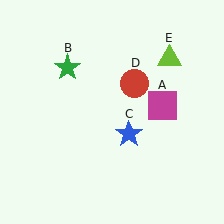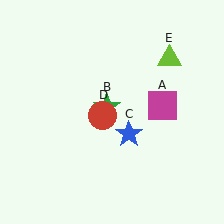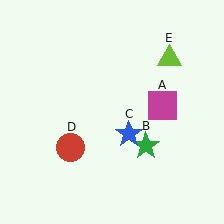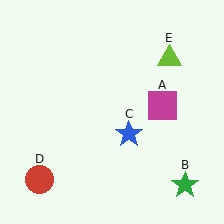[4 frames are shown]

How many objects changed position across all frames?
2 objects changed position: green star (object B), red circle (object D).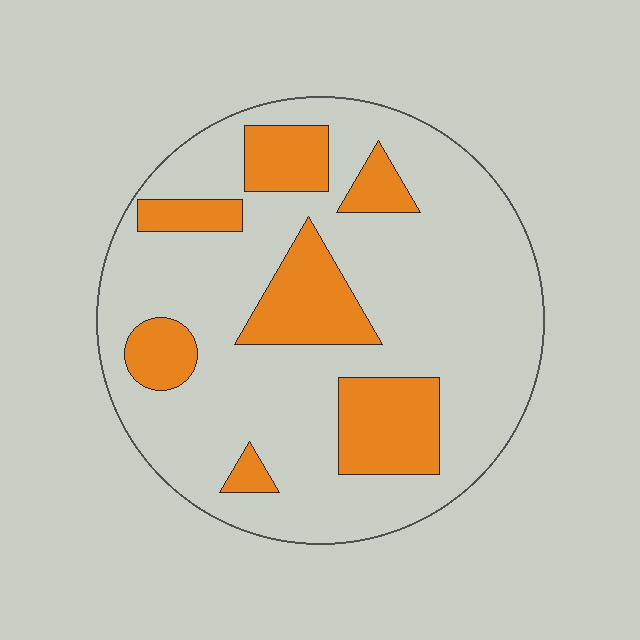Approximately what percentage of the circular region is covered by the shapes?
Approximately 25%.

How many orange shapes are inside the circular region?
7.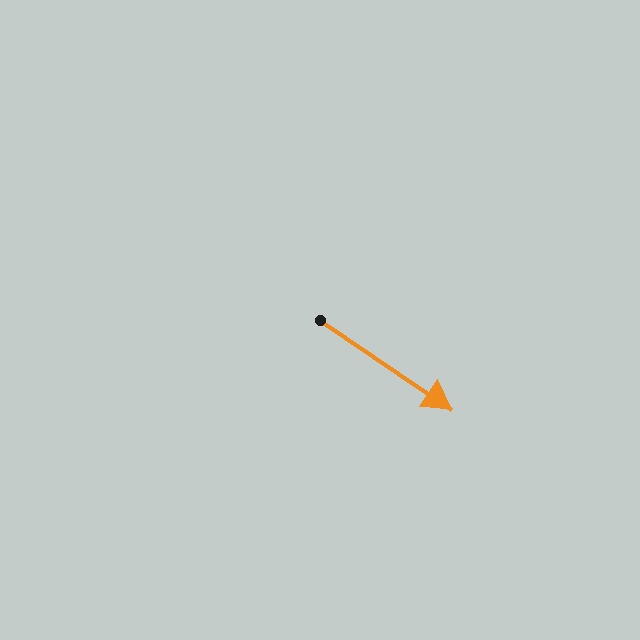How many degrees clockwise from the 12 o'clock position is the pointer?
Approximately 124 degrees.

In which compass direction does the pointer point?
Southeast.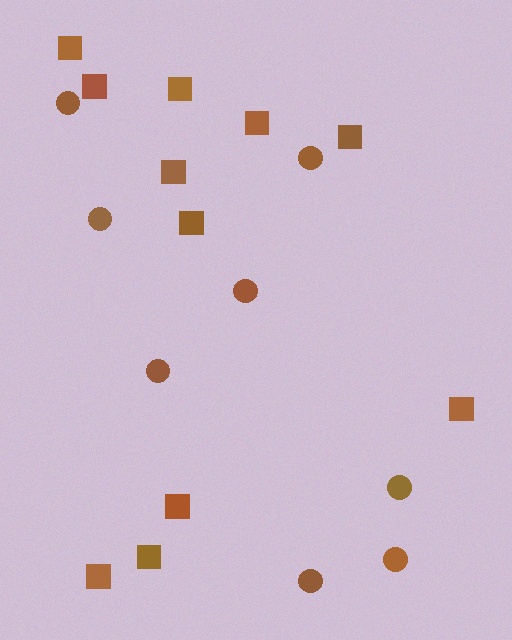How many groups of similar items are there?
There are 2 groups: one group of squares (11) and one group of circles (8).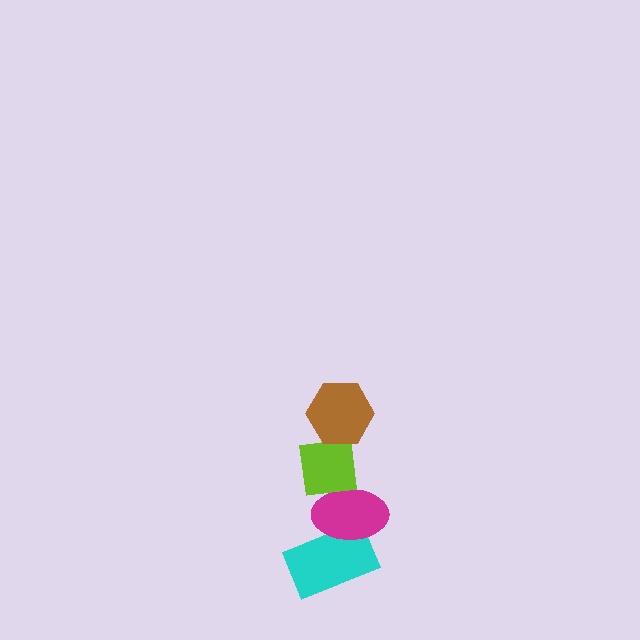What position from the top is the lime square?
The lime square is 2nd from the top.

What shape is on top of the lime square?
The brown hexagon is on top of the lime square.